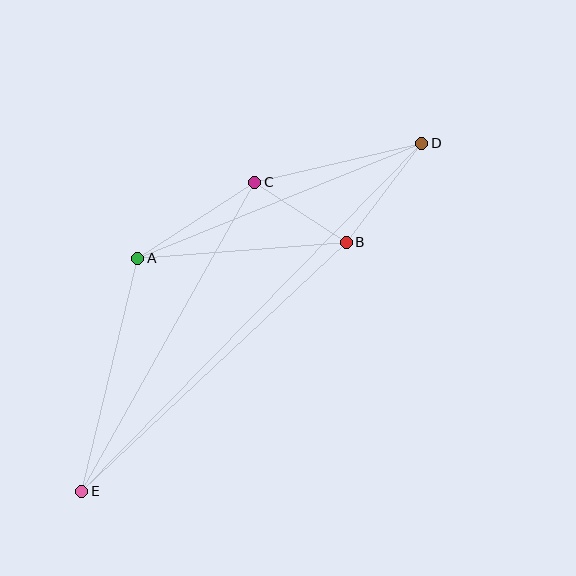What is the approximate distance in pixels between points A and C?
The distance between A and C is approximately 140 pixels.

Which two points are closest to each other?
Points B and C are closest to each other.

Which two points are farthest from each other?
Points D and E are farthest from each other.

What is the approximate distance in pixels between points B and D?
The distance between B and D is approximately 125 pixels.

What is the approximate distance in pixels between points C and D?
The distance between C and D is approximately 172 pixels.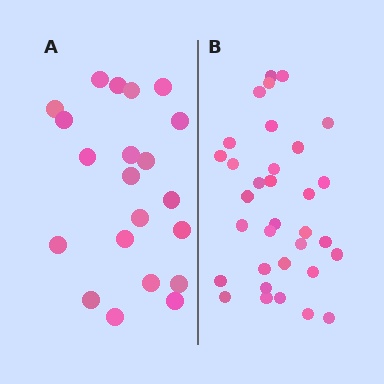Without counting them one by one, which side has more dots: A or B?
Region B (the right region) has more dots.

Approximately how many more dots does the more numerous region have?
Region B has roughly 12 or so more dots than region A.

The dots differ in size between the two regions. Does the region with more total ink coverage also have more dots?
No. Region A has more total ink coverage because its dots are larger, but region B actually contains more individual dots. Total area can be misleading — the number of items is what matters here.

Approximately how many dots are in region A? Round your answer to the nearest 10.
About 20 dots. (The exact count is 21, which rounds to 20.)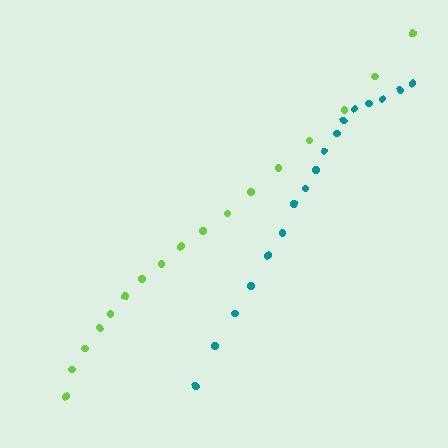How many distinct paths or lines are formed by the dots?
There are 2 distinct paths.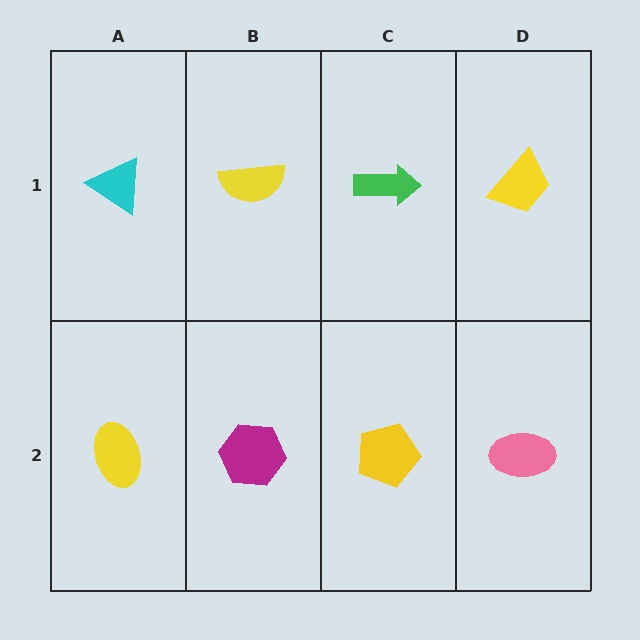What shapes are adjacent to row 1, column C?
A yellow pentagon (row 2, column C), a yellow semicircle (row 1, column B), a yellow trapezoid (row 1, column D).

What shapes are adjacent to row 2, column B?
A yellow semicircle (row 1, column B), a yellow ellipse (row 2, column A), a yellow pentagon (row 2, column C).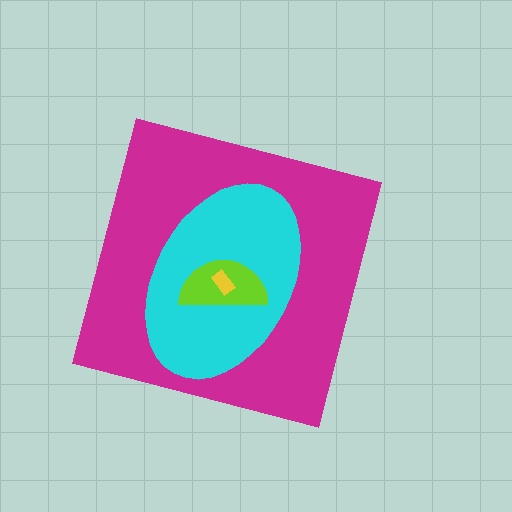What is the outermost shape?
The magenta square.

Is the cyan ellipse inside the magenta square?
Yes.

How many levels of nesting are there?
4.